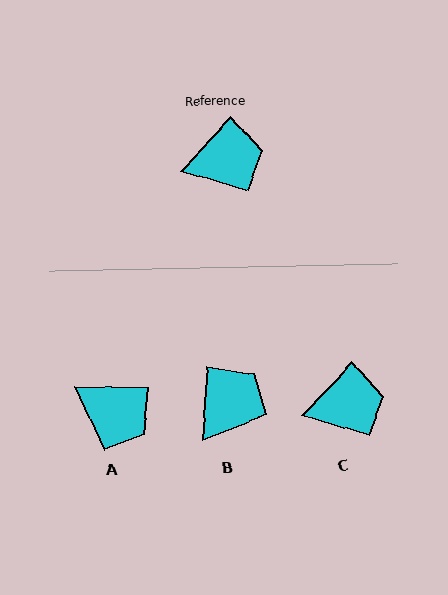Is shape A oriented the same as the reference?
No, it is off by about 48 degrees.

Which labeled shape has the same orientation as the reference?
C.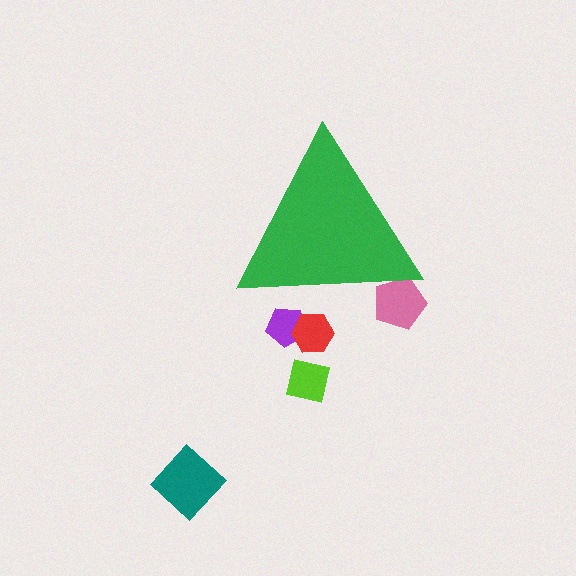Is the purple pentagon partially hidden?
Yes, the purple pentagon is partially hidden behind the green triangle.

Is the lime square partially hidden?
No, the lime square is fully visible.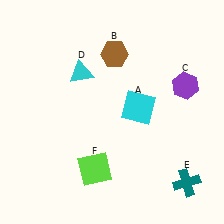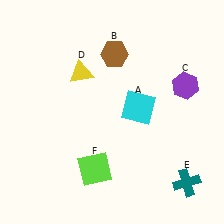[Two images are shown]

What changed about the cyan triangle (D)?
In Image 1, D is cyan. In Image 2, it changed to yellow.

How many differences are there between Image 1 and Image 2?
There is 1 difference between the two images.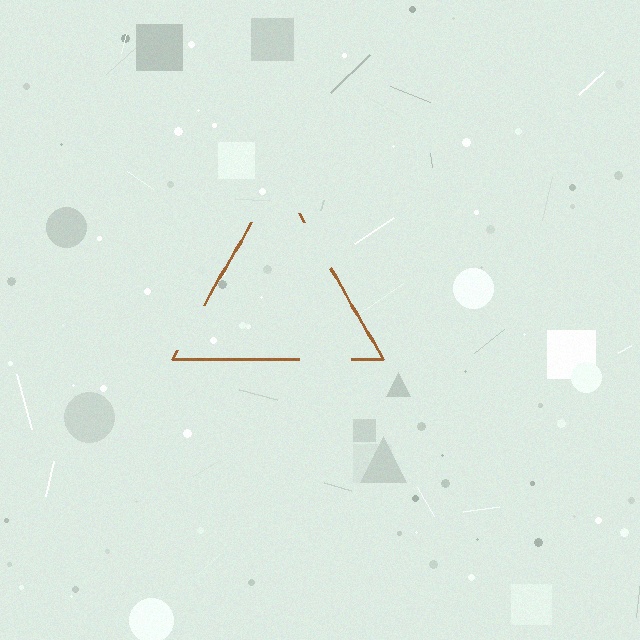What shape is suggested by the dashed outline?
The dashed outline suggests a triangle.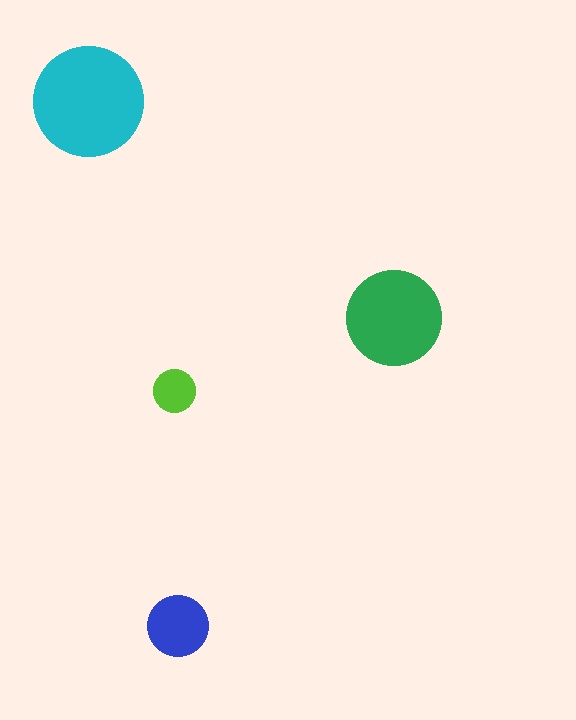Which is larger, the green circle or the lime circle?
The green one.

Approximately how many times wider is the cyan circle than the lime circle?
About 2.5 times wider.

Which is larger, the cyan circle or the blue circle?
The cyan one.